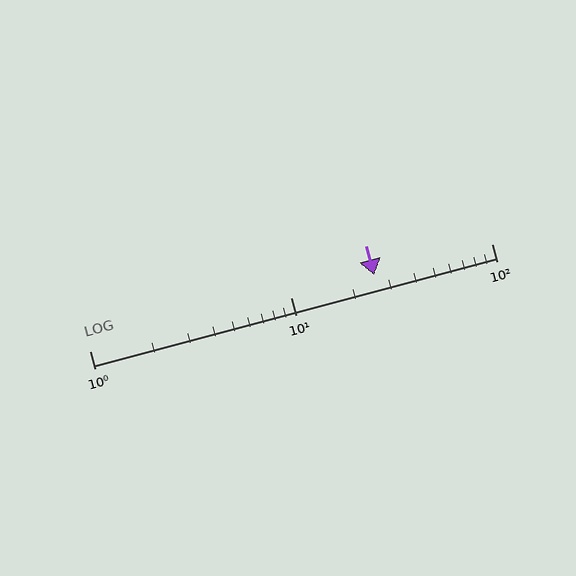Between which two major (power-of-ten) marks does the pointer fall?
The pointer is between 10 and 100.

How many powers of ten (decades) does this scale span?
The scale spans 2 decades, from 1 to 100.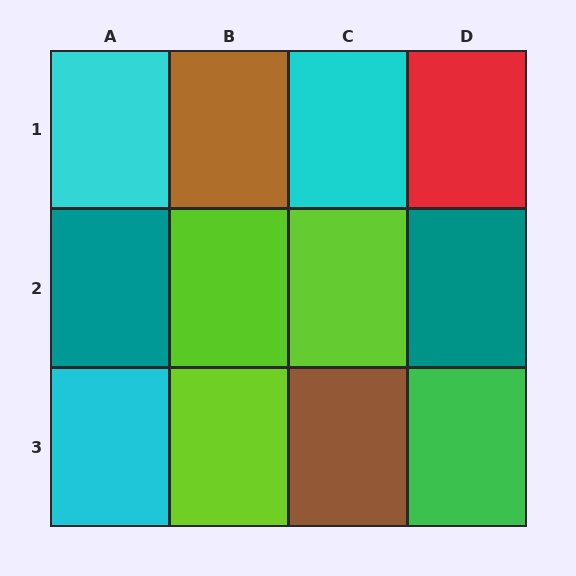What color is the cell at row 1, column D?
Red.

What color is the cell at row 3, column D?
Green.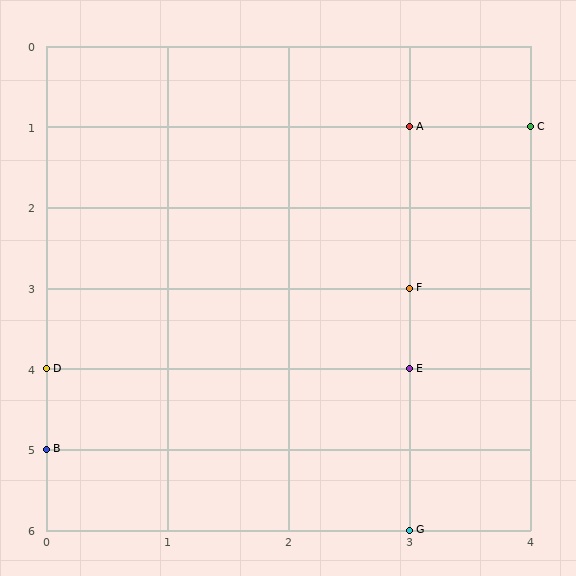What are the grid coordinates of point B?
Point B is at grid coordinates (0, 5).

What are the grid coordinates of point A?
Point A is at grid coordinates (3, 1).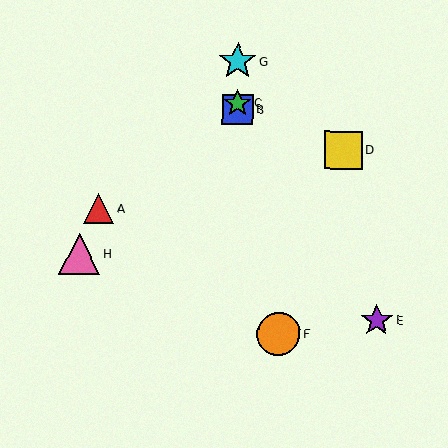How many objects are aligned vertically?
3 objects (B, C, G) are aligned vertically.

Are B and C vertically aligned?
Yes, both are at x≈237.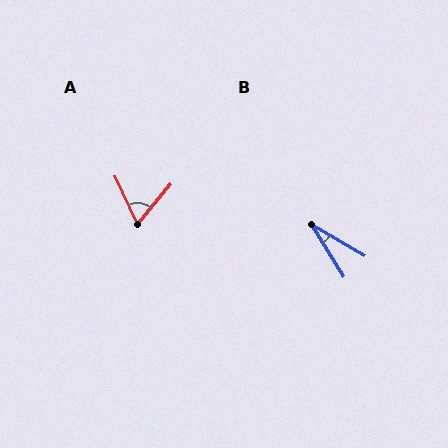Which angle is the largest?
A, at approximately 65 degrees.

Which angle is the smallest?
B, at approximately 27 degrees.